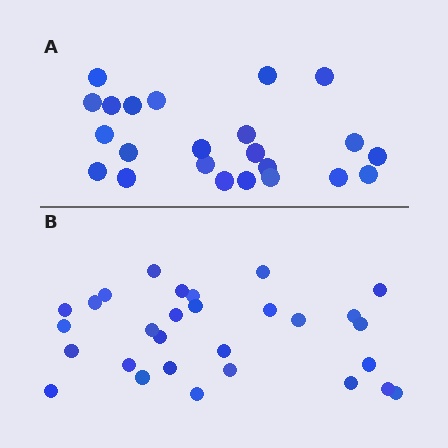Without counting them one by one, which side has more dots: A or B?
Region B (the bottom region) has more dots.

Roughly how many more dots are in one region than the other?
Region B has about 6 more dots than region A.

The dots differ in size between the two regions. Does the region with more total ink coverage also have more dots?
No. Region A has more total ink coverage because its dots are larger, but region B actually contains more individual dots. Total area can be misleading — the number of items is what matters here.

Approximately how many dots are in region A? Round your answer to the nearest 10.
About 20 dots. (The exact count is 23, which rounds to 20.)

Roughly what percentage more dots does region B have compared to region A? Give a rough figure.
About 25% more.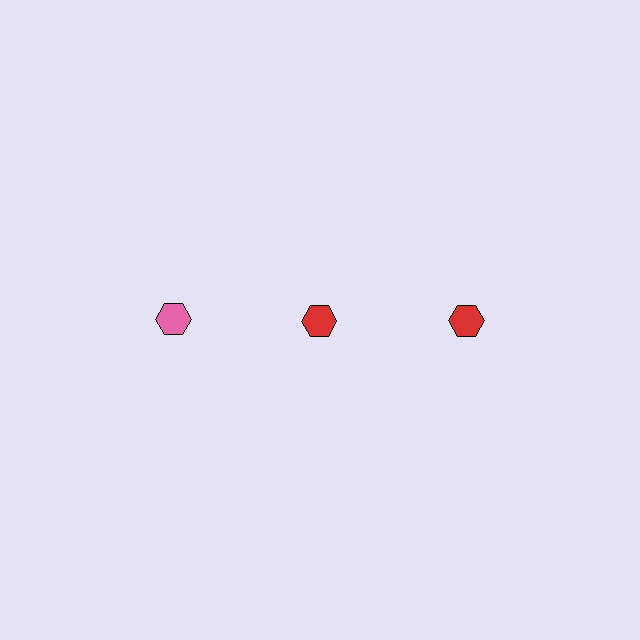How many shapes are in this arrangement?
There are 3 shapes arranged in a grid pattern.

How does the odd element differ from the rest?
It has a different color: pink instead of red.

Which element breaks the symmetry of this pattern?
The pink hexagon in the top row, leftmost column breaks the symmetry. All other shapes are red hexagons.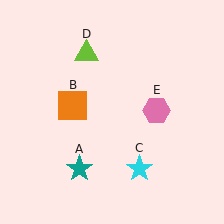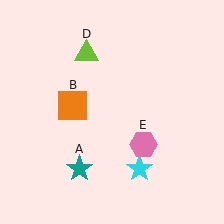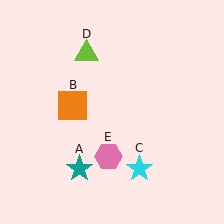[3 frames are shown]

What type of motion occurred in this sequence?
The pink hexagon (object E) rotated clockwise around the center of the scene.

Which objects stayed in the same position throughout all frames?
Teal star (object A) and orange square (object B) and cyan star (object C) and lime triangle (object D) remained stationary.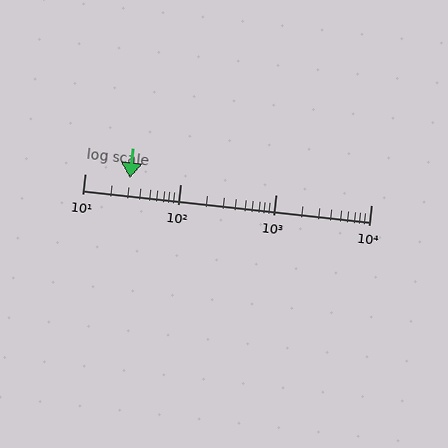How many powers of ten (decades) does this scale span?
The scale spans 3 decades, from 10 to 10000.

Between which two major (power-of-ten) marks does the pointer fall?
The pointer is between 10 and 100.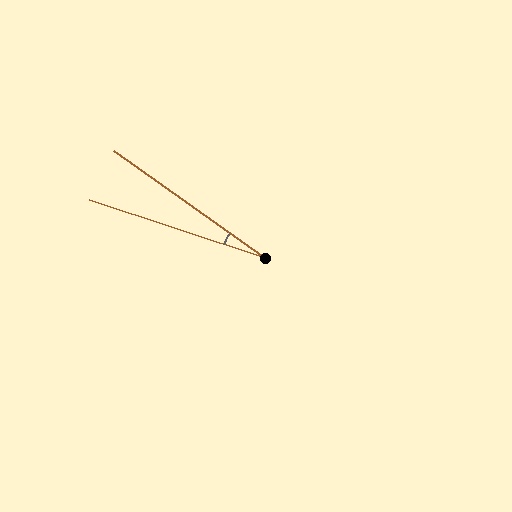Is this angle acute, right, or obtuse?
It is acute.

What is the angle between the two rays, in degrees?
Approximately 17 degrees.